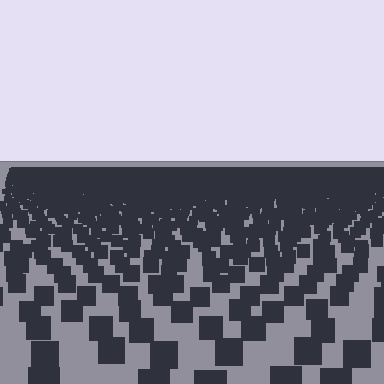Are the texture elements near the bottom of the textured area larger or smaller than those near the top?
Larger. Near the bottom, elements are closer to the viewer and appear at a bigger on-screen size.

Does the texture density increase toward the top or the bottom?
Density increases toward the top.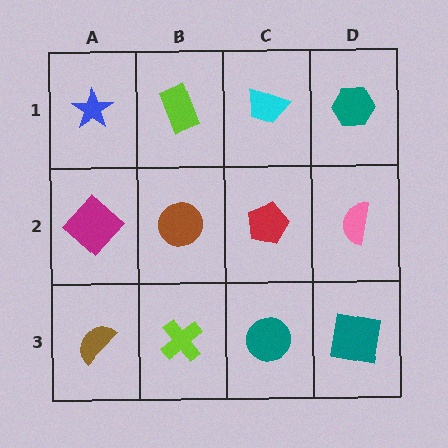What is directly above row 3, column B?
A brown circle.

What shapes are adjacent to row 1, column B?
A brown circle (row 2, column B), a blue star (row 1, column A), a cyan trapezoid (row 1, column C).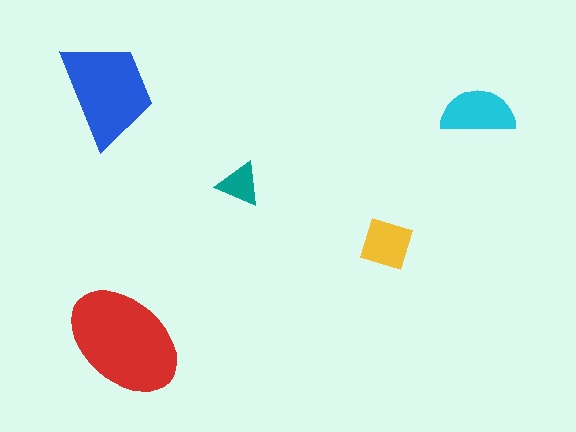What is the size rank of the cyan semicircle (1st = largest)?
3rd.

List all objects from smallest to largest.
The teal triangle, the yellow diamond, the cyan semicircle, the blue trapezoid, the red ellipse.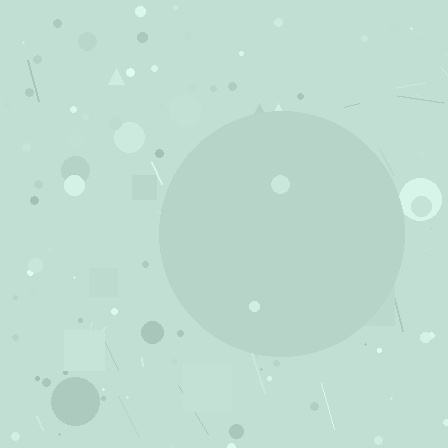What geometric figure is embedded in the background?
A circle is embedded in the background.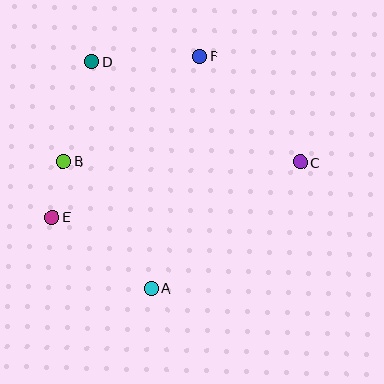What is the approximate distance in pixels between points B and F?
The distance between B and F is approximately 172 pixels.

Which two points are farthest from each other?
Points C and E are farthest from each other.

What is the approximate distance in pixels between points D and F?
The distance between D and F is approximately 108 pixels.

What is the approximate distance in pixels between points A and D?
The distance between A and D is approximately 235 pixels.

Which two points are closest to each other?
Points B and E are closest to each other.